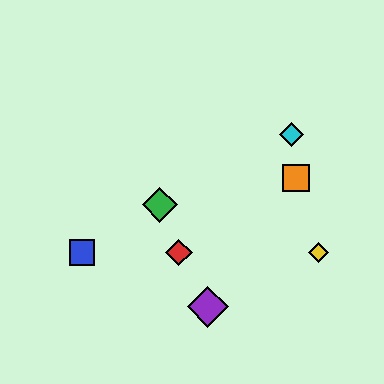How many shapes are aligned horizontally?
3 shapes (the red diamond, the blue square, the yellow diamond) are aligned horizontally.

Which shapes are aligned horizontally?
The red diamond, the blue square, the yellow diamond are aligned horizontally.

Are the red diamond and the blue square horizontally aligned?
Yes, both are at y≈252.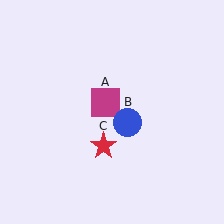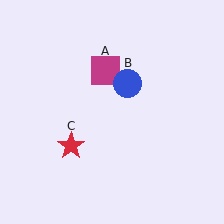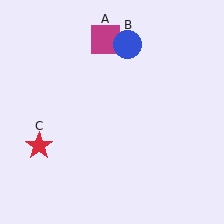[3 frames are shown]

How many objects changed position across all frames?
3 objects changed position: magenta square (object A), blue circle (object B), red star (object C).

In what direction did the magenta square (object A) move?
The magenta square (object A) moved up.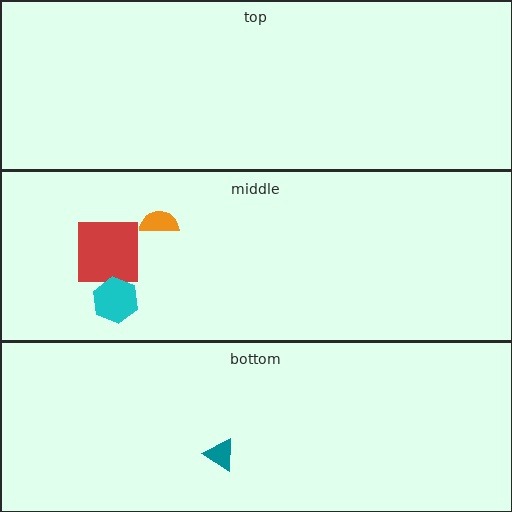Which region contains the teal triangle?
The bottom region.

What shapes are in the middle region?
The red square, the cyan hexagon, the orange semicircle.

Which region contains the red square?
The middle region.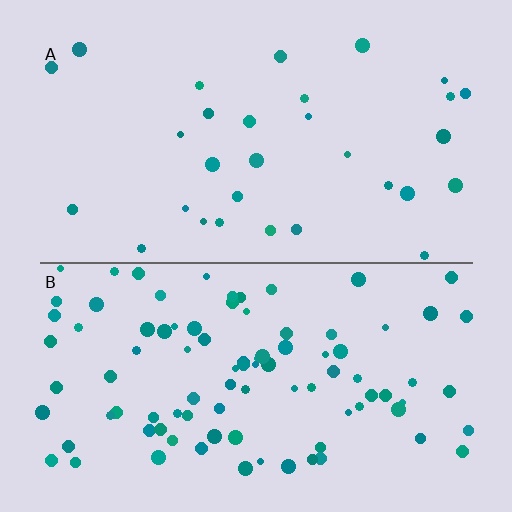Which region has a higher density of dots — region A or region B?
B (the bottom).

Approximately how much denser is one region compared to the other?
Approximately 3.0× — region B over region A.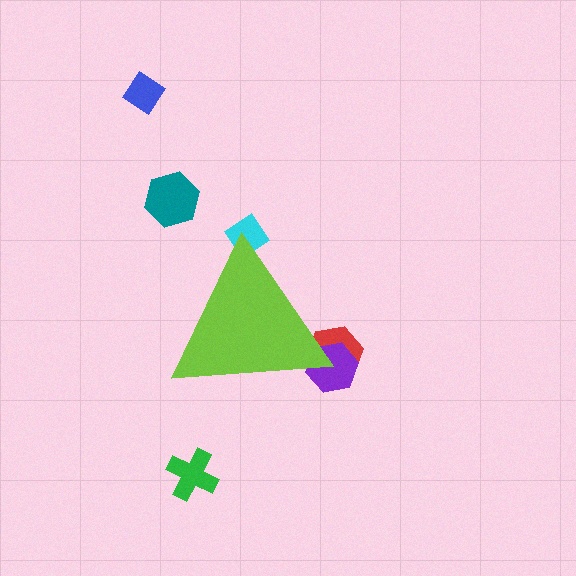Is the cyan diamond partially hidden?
Yes, the cyan diamond is partially hidden behind the lime triangle.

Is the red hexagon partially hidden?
Yes, the red hexagon is partially hidden behind the lime triangle.